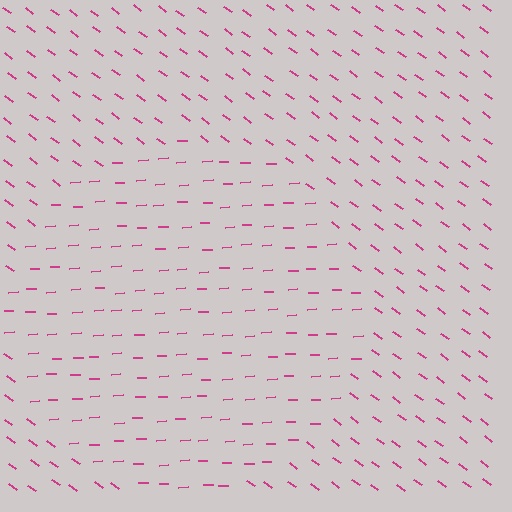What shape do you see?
I see a circle.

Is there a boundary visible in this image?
Yes, there is a texture boundary formed by a change in line orientation.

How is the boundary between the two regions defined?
The boundary is defined purely by a change in line orientation (approximately 39 degrees difference). All lines are the same color and thickness.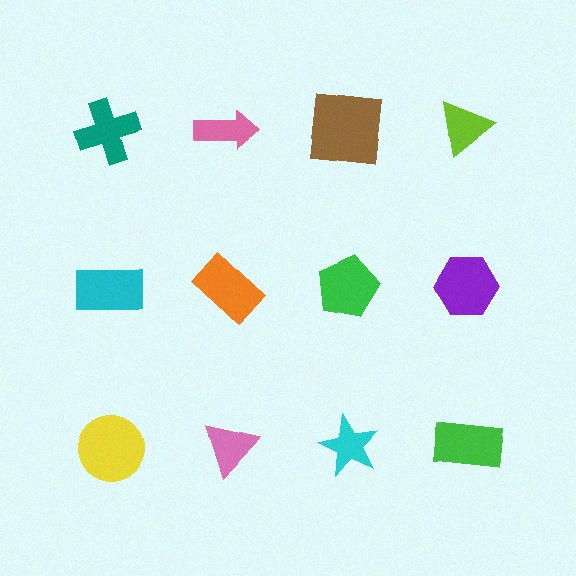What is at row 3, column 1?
A yellow circle.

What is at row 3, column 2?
A pink triangle.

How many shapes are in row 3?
4 shapes.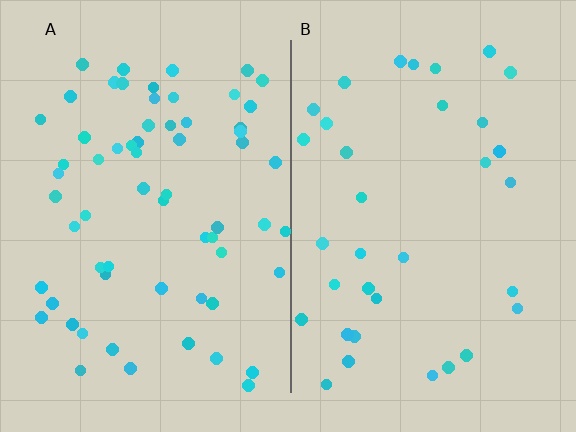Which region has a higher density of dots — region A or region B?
A (the left).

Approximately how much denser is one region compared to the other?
Approximately 1.9× — region A over region B.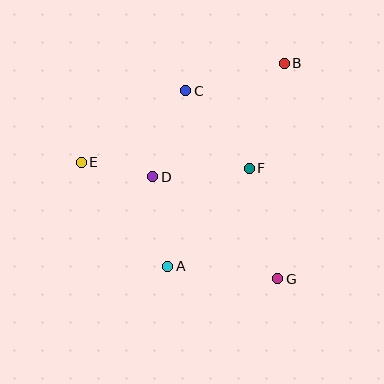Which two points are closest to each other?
Points D and E are closest to each other.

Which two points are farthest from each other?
Points A and B are farthest from each other.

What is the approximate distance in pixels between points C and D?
The distance between C and D is approximately 92 pixels.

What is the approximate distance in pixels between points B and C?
The distance between B and C is approximately 102 pixels.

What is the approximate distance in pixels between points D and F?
The distance between D and F is approximately 96 pixels.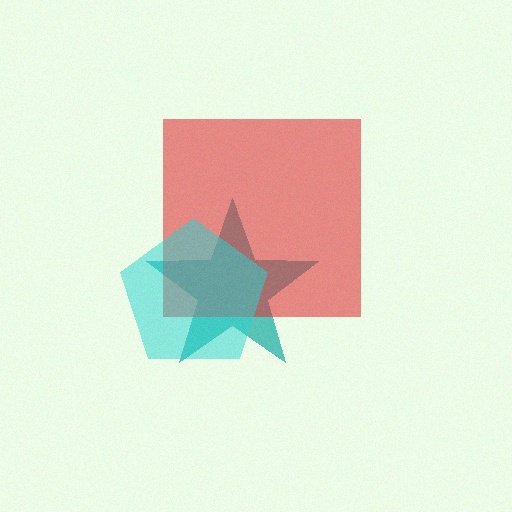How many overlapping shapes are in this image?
There are 3 overlapping shapes in the image.